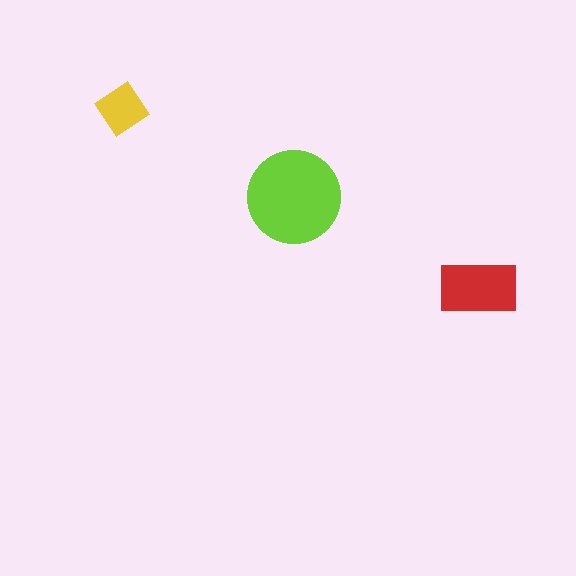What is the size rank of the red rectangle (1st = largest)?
2nd.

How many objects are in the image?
There are 3 objects in the image.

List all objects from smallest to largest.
The yellow diamond, the red rectangle, the lime circle.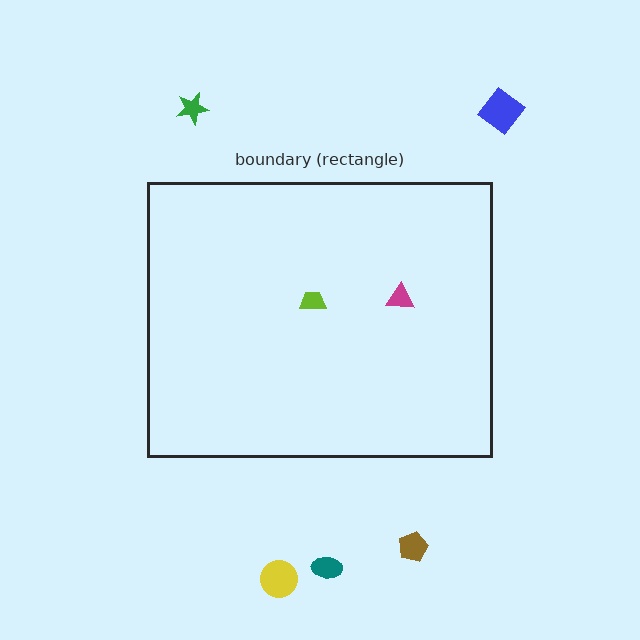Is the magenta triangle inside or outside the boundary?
Inside.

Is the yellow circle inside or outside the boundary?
Outside.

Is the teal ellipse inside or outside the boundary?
Outside.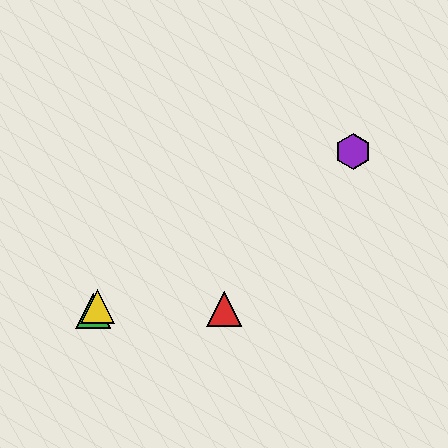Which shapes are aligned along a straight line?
The blue triangle, the green triangle, the yellow triangle are aligned along a straight line.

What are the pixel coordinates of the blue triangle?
The blue triangle is at (95, 309).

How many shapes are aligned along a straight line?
3 shapes (the blue triangle, the green triangle, the yellow triangle) are aligned along a straight line.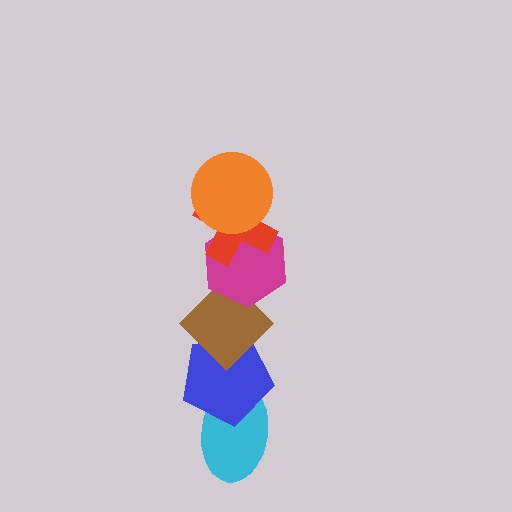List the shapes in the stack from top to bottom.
From top to bottom: the orange circle, the red cross, the magenta hexagon, the brown diamond, the blue pentagon, the cyan ellipse.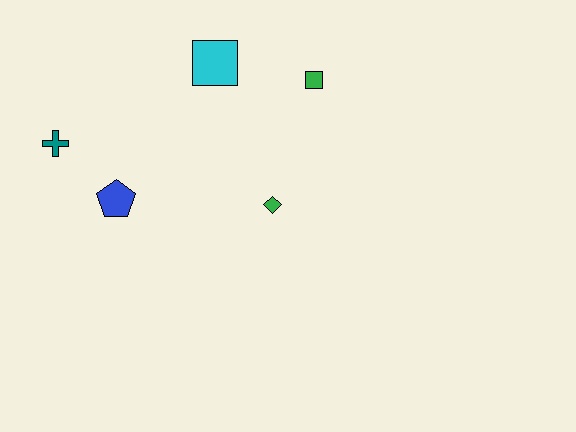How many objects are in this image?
There are 5 objects.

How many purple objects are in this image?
There are no purple objects.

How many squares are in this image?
There are 2 squares.